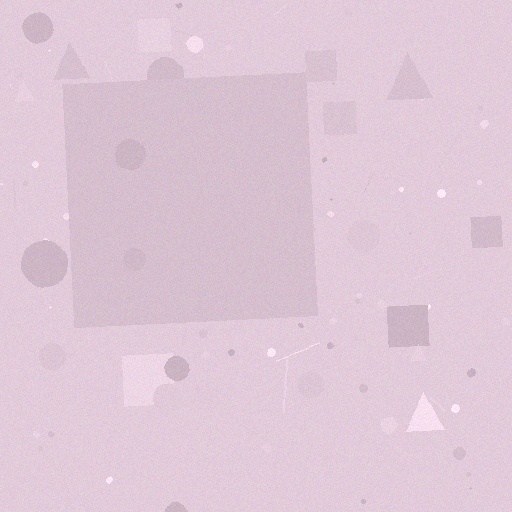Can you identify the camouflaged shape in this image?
The camouflaged shape is a square.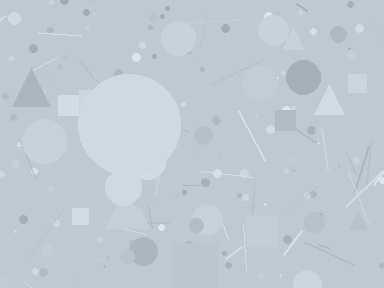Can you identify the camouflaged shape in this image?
The camouflaged shape is a circle.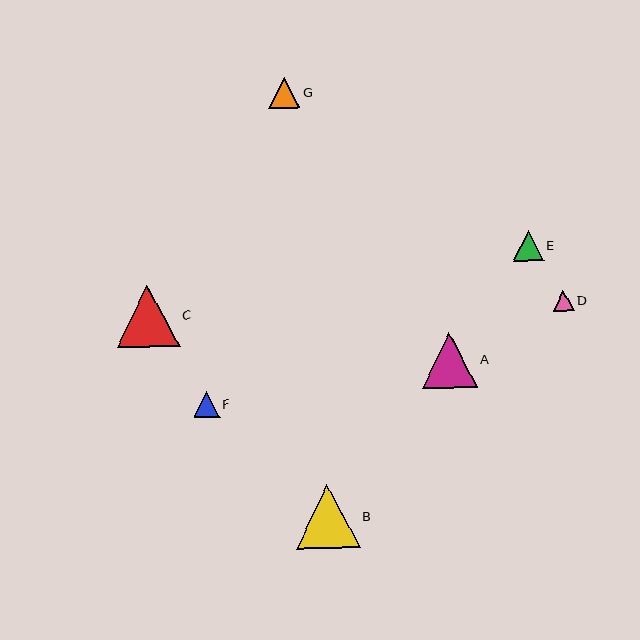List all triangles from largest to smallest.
From largest to smallest: B, C, A, G, E, F, D.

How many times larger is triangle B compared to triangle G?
Triangle B is approximately 2.1 times the size of triangle G.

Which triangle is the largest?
Triangle B is the largest with a size of approximately 64 pixels.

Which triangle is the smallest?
Triangle D is the smallest with a size of approximately 21 pixels.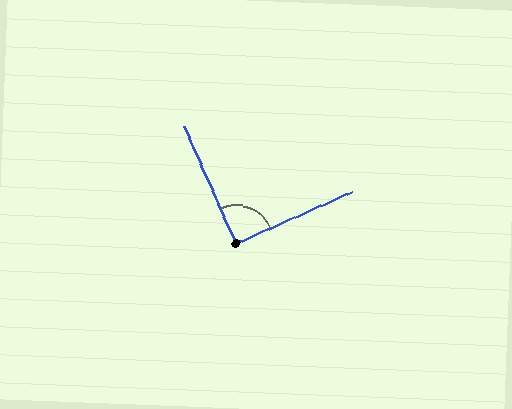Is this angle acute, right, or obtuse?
It is approximately a right angle.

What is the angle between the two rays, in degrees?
Approximately 90 degrees.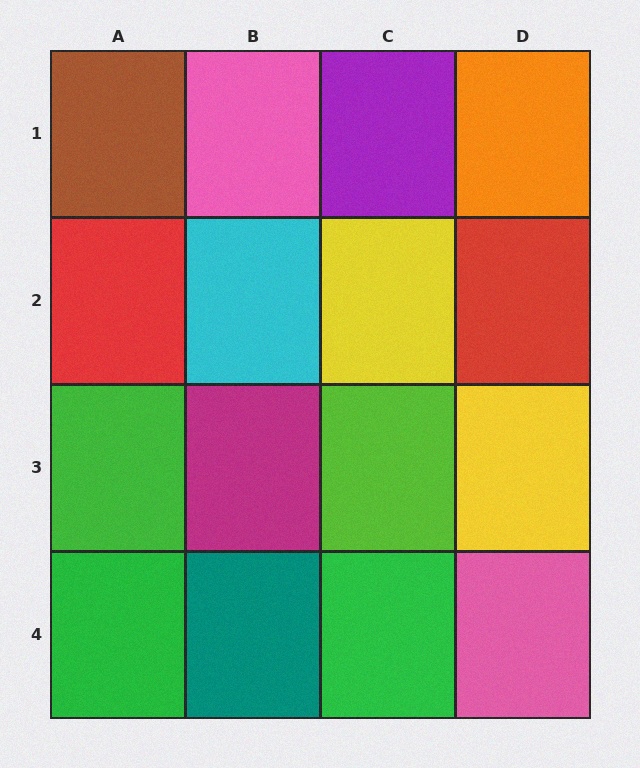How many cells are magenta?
1 cell is magenta.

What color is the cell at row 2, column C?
Yellow.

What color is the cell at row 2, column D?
Red.